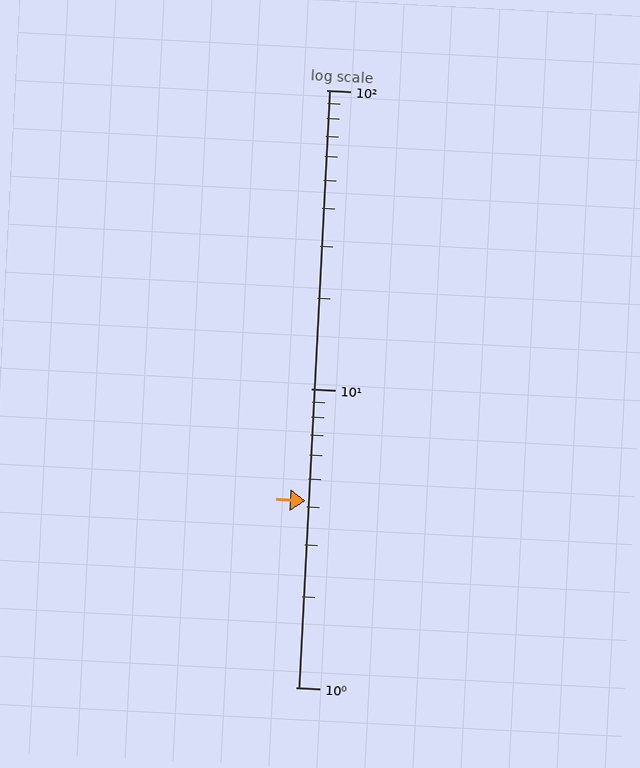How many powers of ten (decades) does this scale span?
The scale spans 2 decades, from 1 to 100.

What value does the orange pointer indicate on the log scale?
The pointer indicates approximately 4.2.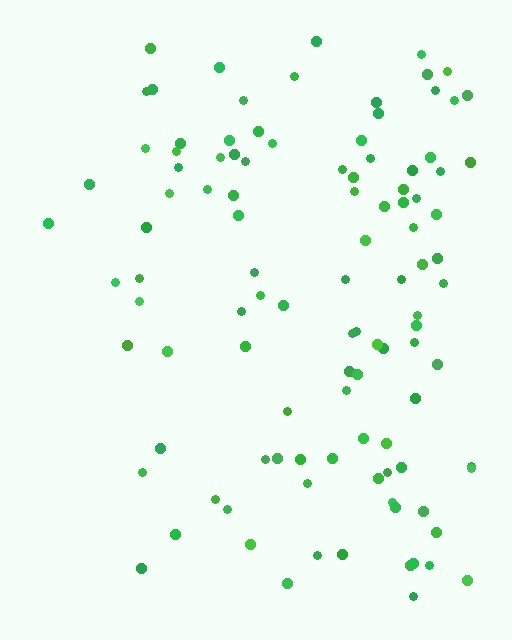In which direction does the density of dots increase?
From left to right, with the right side densest.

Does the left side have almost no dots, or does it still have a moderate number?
Still a moderate number, just noticeably fewer than the right.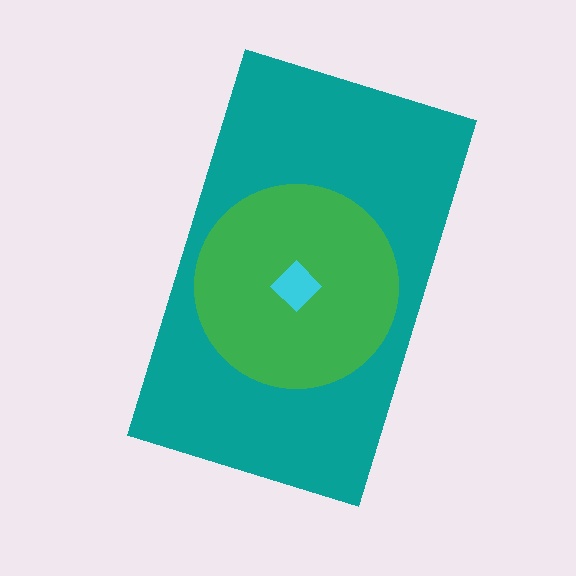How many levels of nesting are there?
3.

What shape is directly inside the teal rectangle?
The green circle.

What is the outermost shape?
The teal rectangle.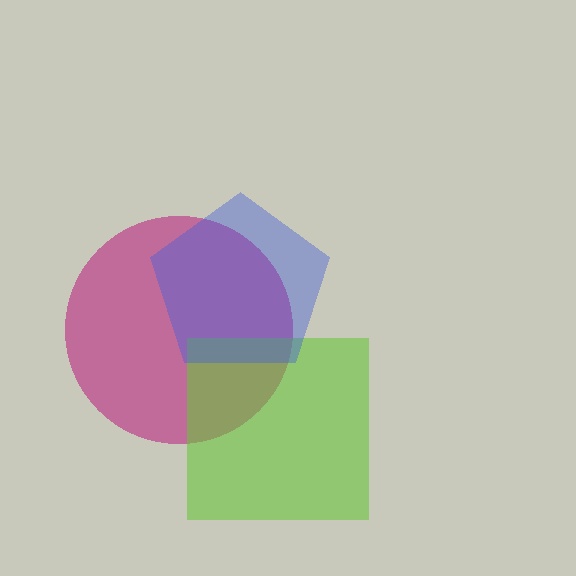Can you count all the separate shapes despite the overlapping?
Yes, there are 3 separate shapes.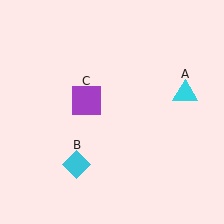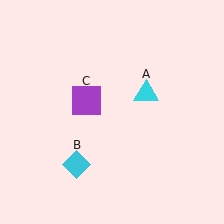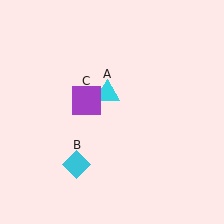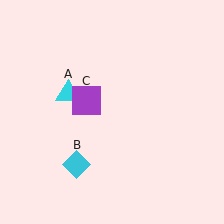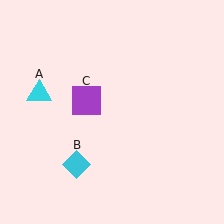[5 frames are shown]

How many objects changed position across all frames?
1 object changed position: cyan triangle (object A).